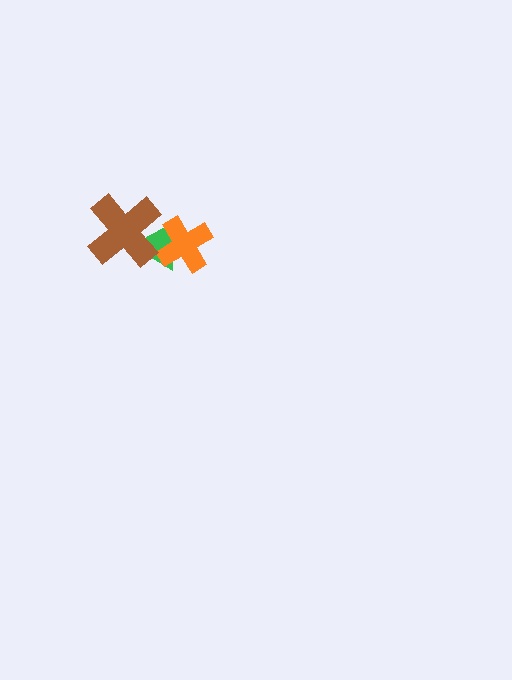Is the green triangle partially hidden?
Yes, it is partially covered by another shape.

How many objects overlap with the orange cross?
1 object overlaps with the orange cross.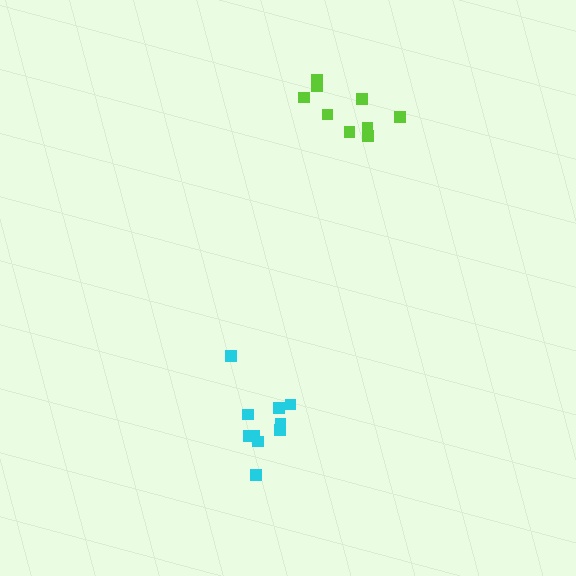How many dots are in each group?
Group 1: 10 dots, Group 2: 9 dots (19 total).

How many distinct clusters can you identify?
There are 2 distinct clusters.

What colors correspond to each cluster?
The clusters are colored: cyan, lime.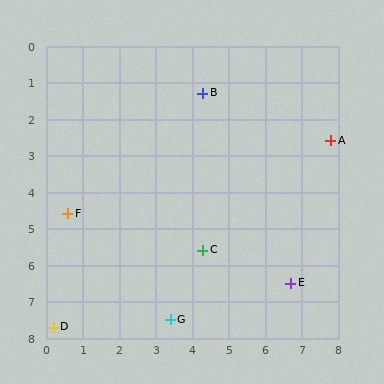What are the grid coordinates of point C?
Point C is at approximately (4.3, 5.6).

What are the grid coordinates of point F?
Point F is at approximately (0.6, 4.6).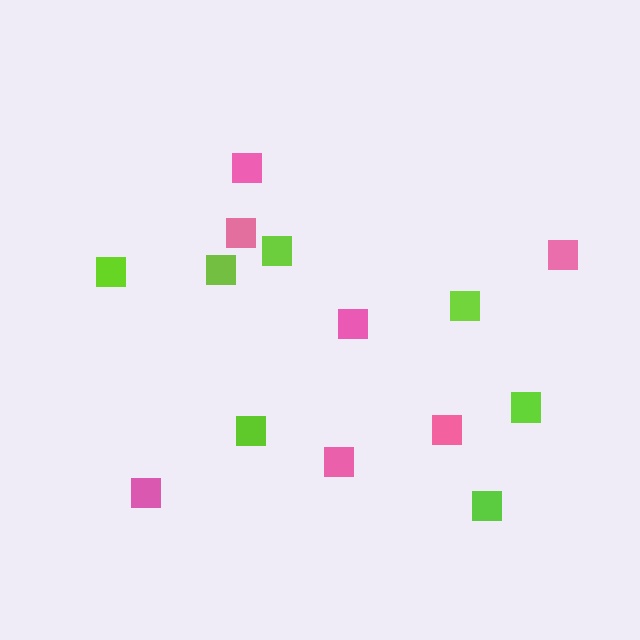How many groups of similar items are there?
There are 2 groups: one group of lime squares (7) and one group of pink squares (7).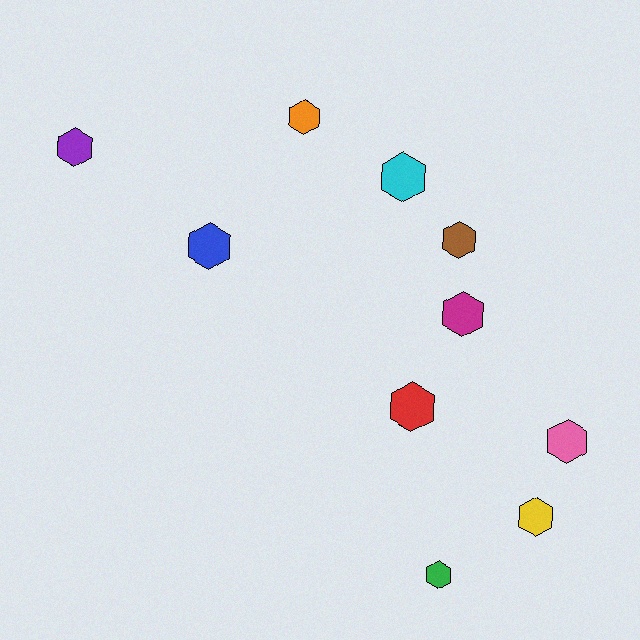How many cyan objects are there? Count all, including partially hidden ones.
There is 1 cyan object.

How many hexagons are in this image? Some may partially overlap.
There are 10 hexagons.